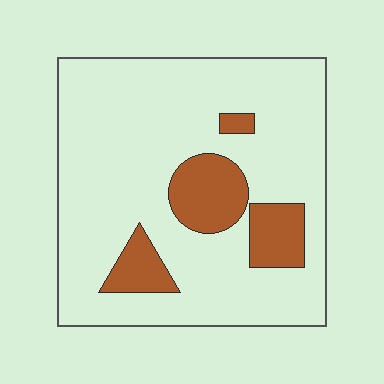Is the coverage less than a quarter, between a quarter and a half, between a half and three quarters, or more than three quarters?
Less than a quarter.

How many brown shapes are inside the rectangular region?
4.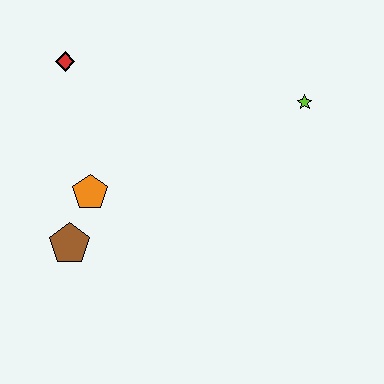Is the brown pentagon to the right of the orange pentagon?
No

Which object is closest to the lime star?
The orange pentagon is closest to the lime star.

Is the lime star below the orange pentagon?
No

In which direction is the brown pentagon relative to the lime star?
The brown pentagon is to the left of the lime star.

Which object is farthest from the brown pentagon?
The lime star is farthest from the brown pentagon.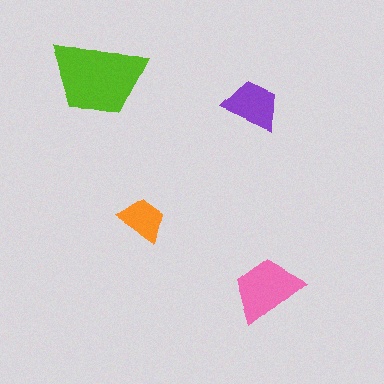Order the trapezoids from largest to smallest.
the lime one, the pink one, the purple one, the orange one.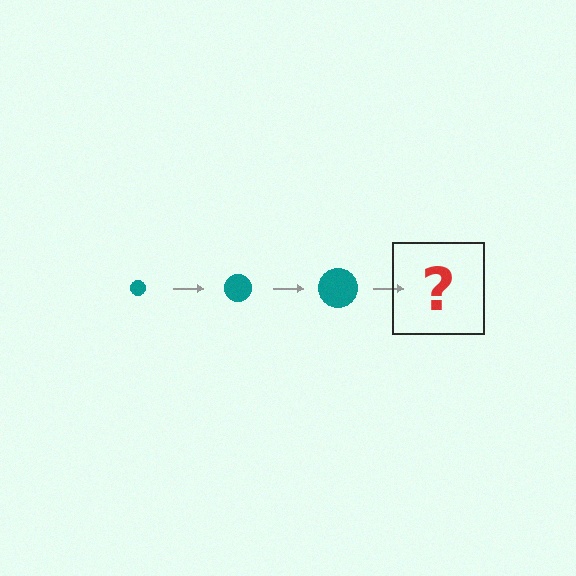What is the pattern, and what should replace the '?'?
The pattern is that the circle gets progressively larger each step. The '?' should be a teal circle, larger than the previous one.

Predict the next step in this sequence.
The next step is a teal circle, larger than the previous one.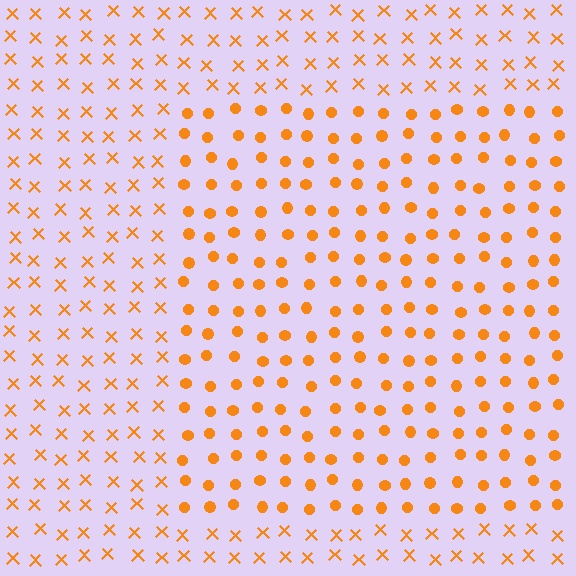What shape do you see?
I see a rectangle.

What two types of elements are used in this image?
The image uses circles inside the rectangle region and X marks outside it.